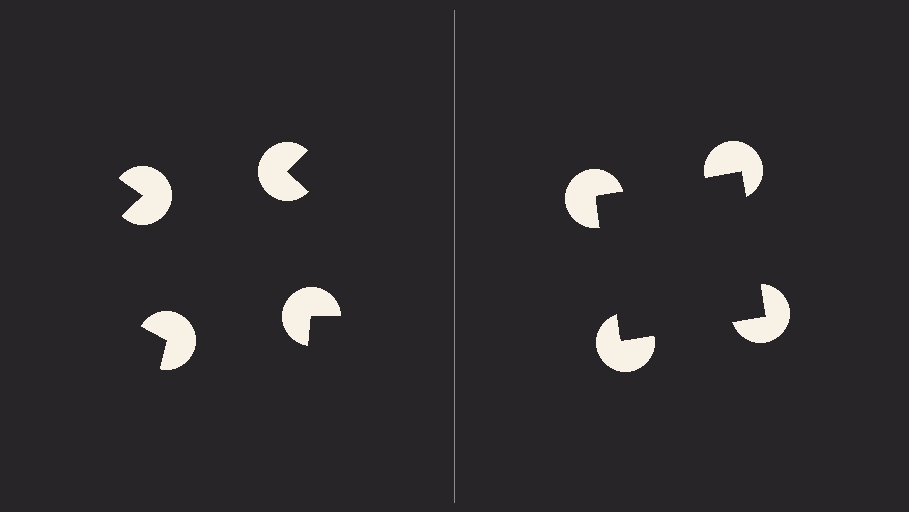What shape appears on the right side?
An illusory square.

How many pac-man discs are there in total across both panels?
8 — 4 on each side.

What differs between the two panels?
The pac-man discs are positioned identically on both sides; only the wedge orientations differ. On the right they align to a square; on the left they are misaligned.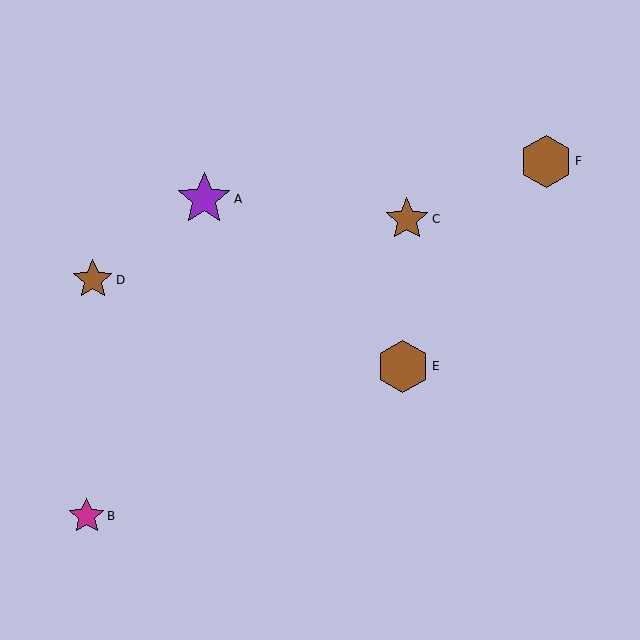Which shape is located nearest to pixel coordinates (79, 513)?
The magenta star (labeled B) at (87, 516) is nearest to that location.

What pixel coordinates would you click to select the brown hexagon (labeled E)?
Click at (403, 366) to select the brown hexagon E.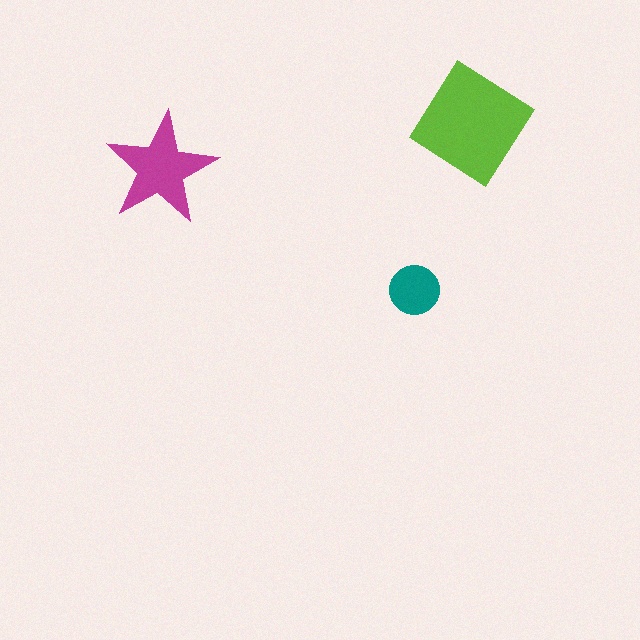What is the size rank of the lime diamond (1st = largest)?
1st.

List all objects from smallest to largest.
The teal circle, the magenta star, the lime diamond.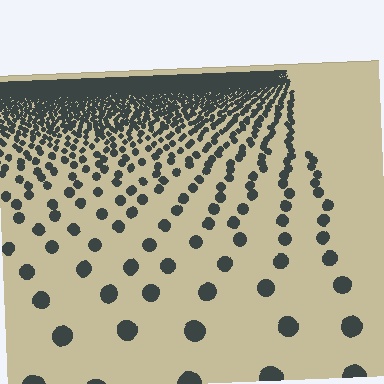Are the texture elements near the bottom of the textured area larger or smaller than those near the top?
Larger. Near the bottom, elements are closer to the viewer and appear at a bigger on-screen size.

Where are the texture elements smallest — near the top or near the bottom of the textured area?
Near the top.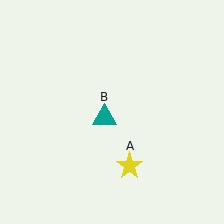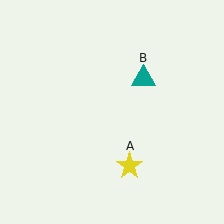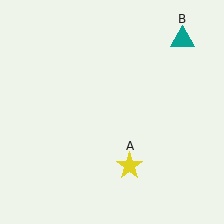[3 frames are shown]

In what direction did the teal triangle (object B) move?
The teal triangle (object B) moved up and to the right.